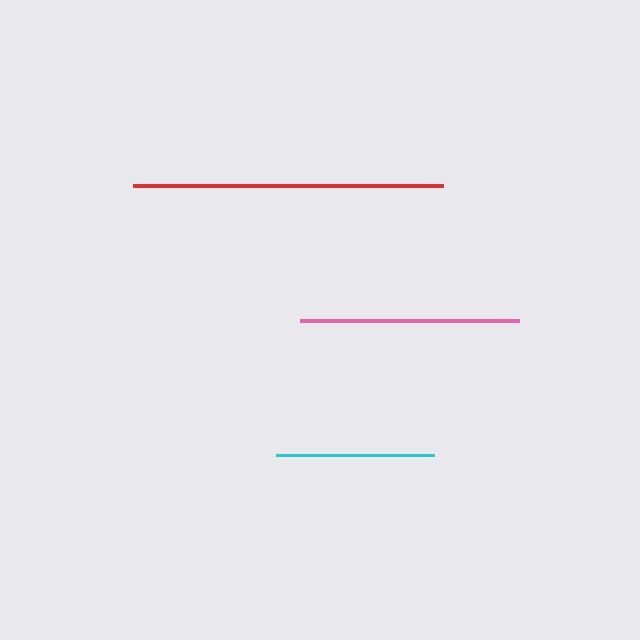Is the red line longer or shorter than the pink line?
The red line is longer than the pink line.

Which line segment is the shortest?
The cyan line is the shortest at approximately 157 pixels.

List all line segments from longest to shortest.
From longest to shortest: red, pink, cyan.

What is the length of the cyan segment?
The cyan segment is approximately 157 pixels long.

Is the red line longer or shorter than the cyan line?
The red line is longer than the cyan line.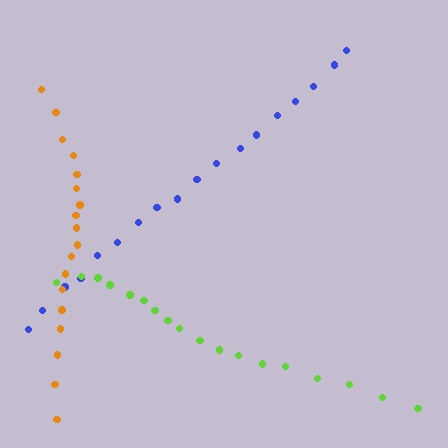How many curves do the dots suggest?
There are 3 distinct paths.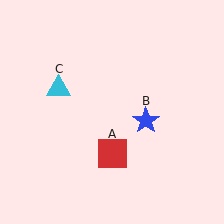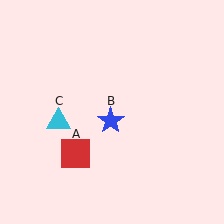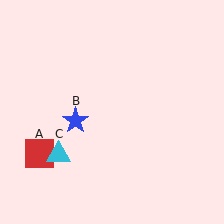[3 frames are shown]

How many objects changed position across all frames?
3 objects changed position: red square (object A), blue star (object B), cyan triangle (object C).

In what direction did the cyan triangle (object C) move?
The cyan triangle (object C) moved down.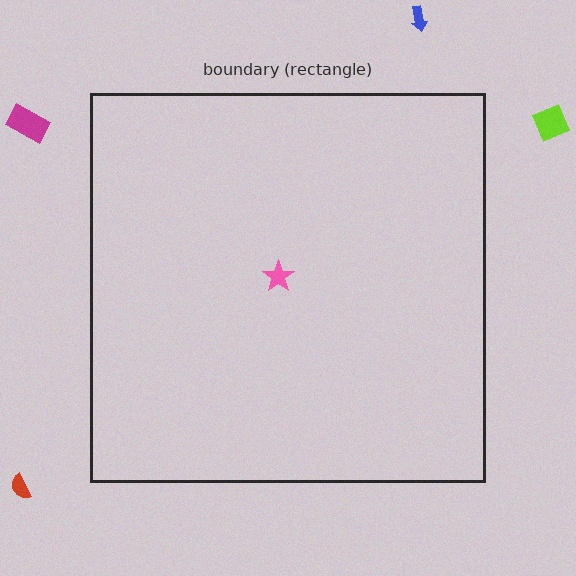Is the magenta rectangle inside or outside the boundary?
Outside.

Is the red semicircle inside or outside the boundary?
Outside.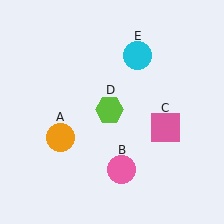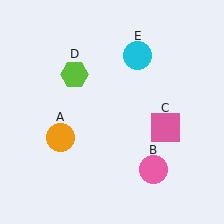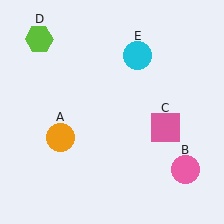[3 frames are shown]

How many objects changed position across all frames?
2 objects changed position: pink circle (object B), lime hexagon (object D).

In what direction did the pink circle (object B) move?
The pink circle (object B) moved right.